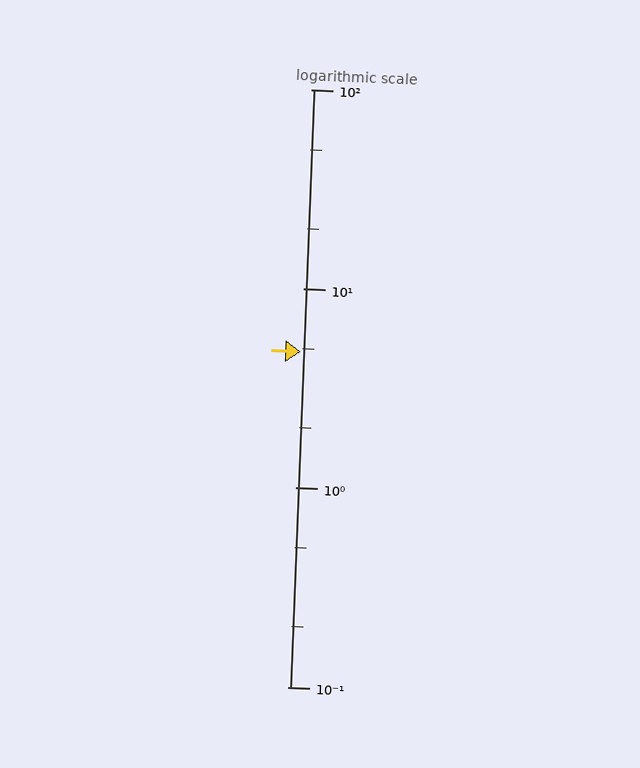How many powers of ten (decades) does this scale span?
The scale spans 3 decades, from 0.1 to 100.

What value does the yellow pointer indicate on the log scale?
The pointer indicates approximately 4.8.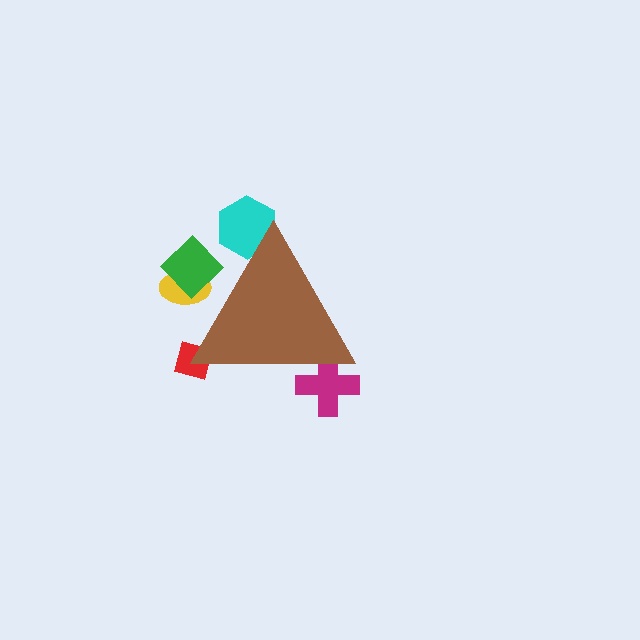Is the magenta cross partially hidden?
Yes, the magenta cross is partially hidden behind the brown triangle.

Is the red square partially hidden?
Yes, the red square is partially hidden behind the brown triangle.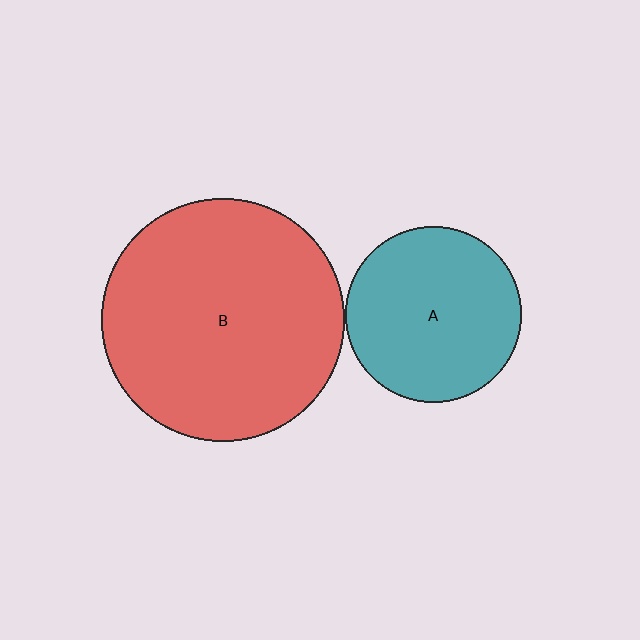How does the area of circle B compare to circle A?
Approximately 1.9 times.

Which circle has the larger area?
Circle B (red).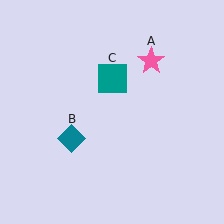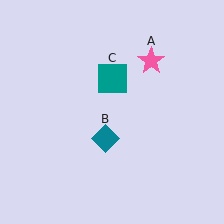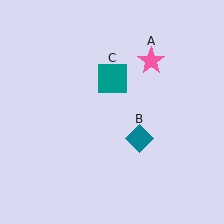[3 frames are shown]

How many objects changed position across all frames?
1 object changed position: teal diamond (object B).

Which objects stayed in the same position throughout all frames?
Pink star (object A) and teal square (object C) remained stationary.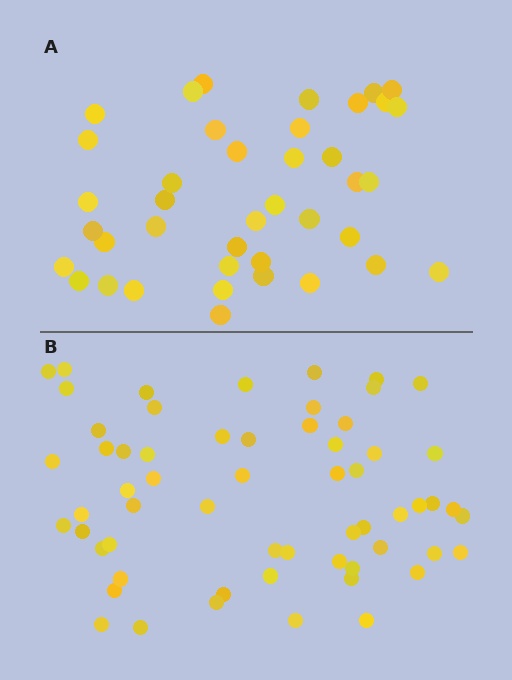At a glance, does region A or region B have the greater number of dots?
Region B (the bottom region) has more dots.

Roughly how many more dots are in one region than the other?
Region B has approximately 20 more dots than region A.